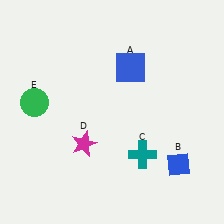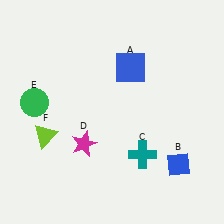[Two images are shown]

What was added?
A lime triangle (F) was added in Image 2.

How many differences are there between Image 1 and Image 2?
There is 1 difference between the two images.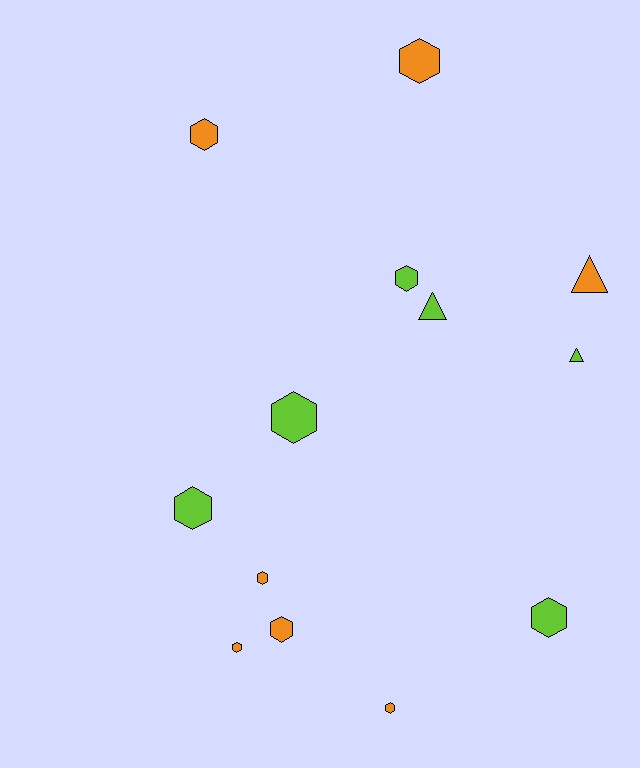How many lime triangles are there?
There are 2 lime triangles.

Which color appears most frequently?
Orange, with 7 objects.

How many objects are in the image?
There are 13 objects.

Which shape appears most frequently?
Hexagon, with 10 objects.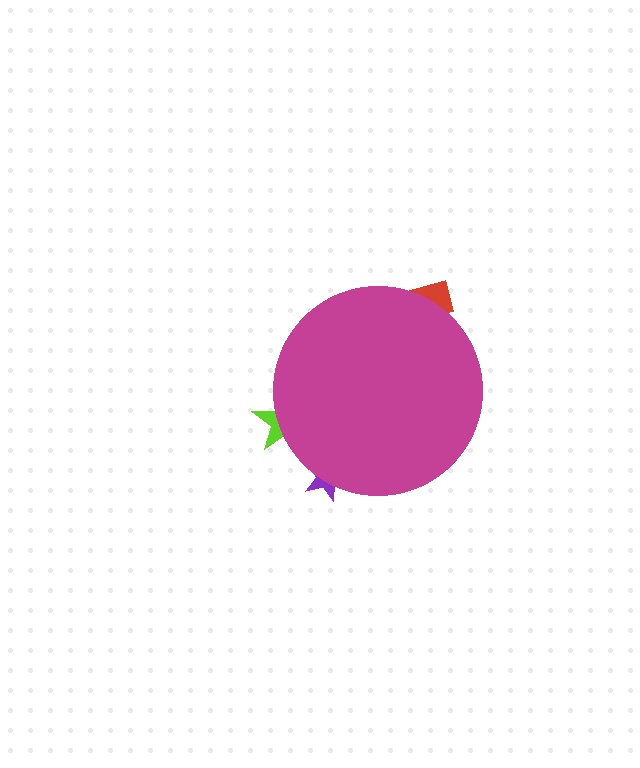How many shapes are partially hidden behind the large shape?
3 shapes are partially hidden.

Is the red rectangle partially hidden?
Yes, the red rectangle is partially hidden behind the magenta circle.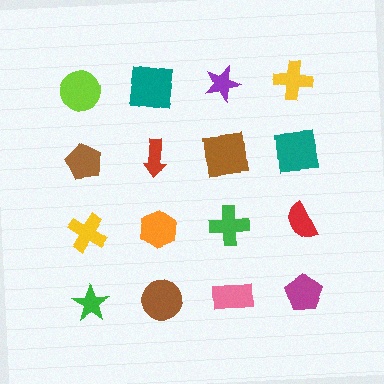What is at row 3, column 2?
An orange hexagon.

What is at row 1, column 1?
A lime circle.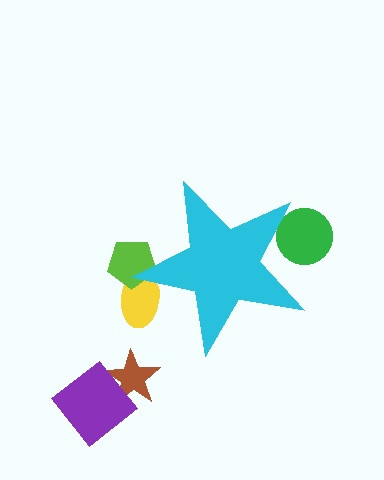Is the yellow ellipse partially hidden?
Yes, the yellow ellipse is partially hidden behind the cyan star.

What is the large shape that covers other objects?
A cyan star.